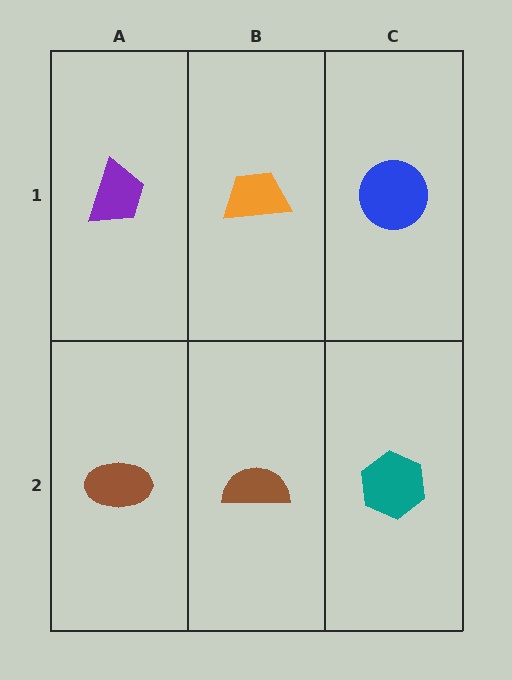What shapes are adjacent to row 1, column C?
A teal hexagon (row 2, column C), an orange trapezoid (row 1, column B).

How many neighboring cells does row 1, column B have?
3.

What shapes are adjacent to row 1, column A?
A brown ellipse (row 2, column A), an orange trapezoid (row 1, column B).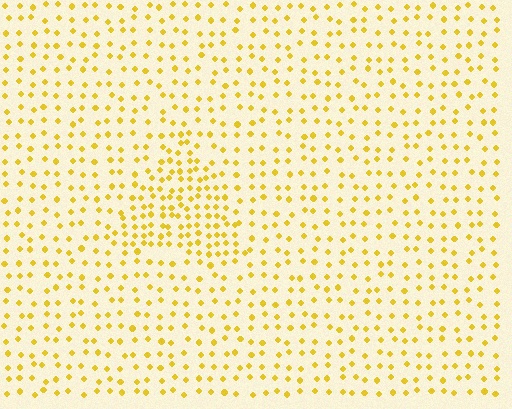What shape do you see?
I see a triangle.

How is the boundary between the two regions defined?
The boundary is defined by a change in element density (approximately 2.0x ratio). All elements are the same color, size, and shape.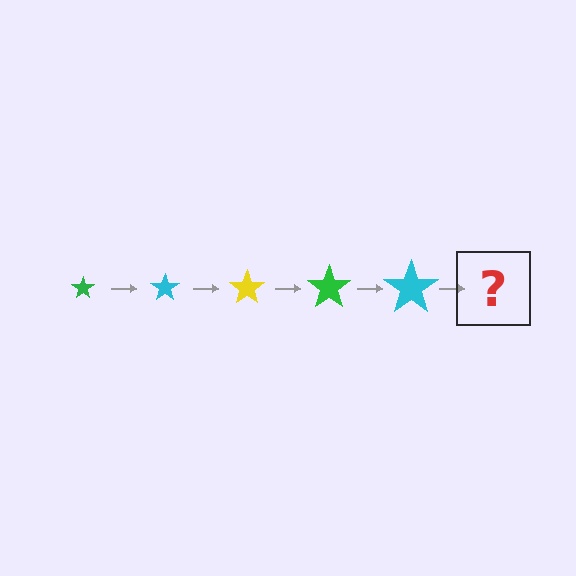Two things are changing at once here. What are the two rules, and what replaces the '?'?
The two rules are that the star grows larger each step and the color cycles through green, cyan, and yellow. The '?' should be a yellow star, larger than the previous one.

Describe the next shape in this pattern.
It should be a yellow star, larger than the previous one.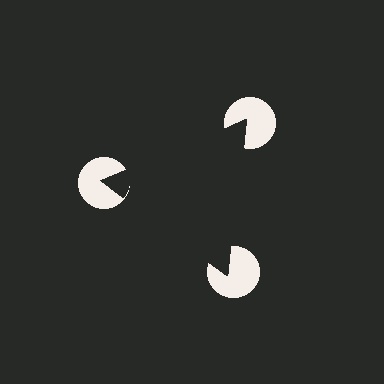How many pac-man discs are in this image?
There are 3 — one at each vertex of the illusory triangle.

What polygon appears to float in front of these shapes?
An illusory triangle — its edges are inferred from the aligned wedge cuts in the pac-man discs, not physically drawn.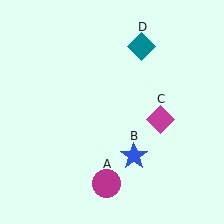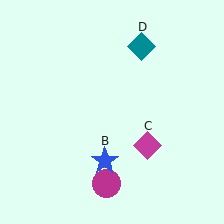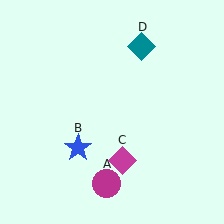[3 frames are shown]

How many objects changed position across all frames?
2 objects changed position: blue star (object B), magenta diamond (object C).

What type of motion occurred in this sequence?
The blue star (object B), magenta diamond (object C) rotated clockwise around the center of the scene.